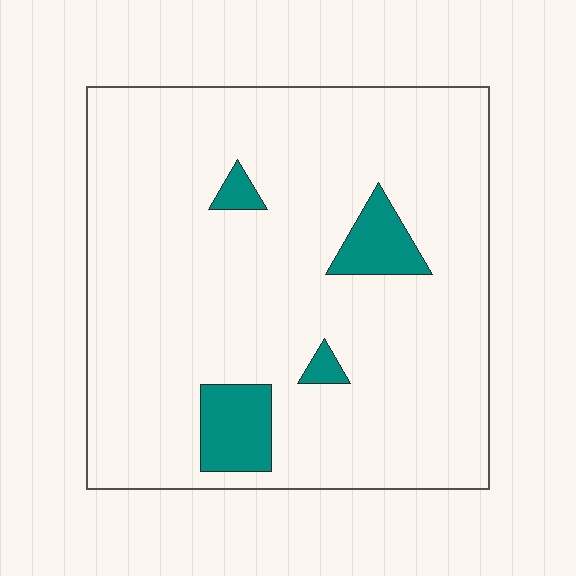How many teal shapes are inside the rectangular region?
4.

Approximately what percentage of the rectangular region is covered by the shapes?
Approximately 10%.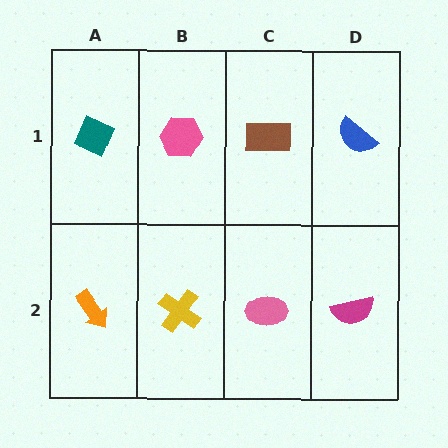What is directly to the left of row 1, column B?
A teal diamond.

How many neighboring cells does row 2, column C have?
3.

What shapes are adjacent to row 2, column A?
A teal diamond (row 1, column A), a yellow cross (row 2, column B).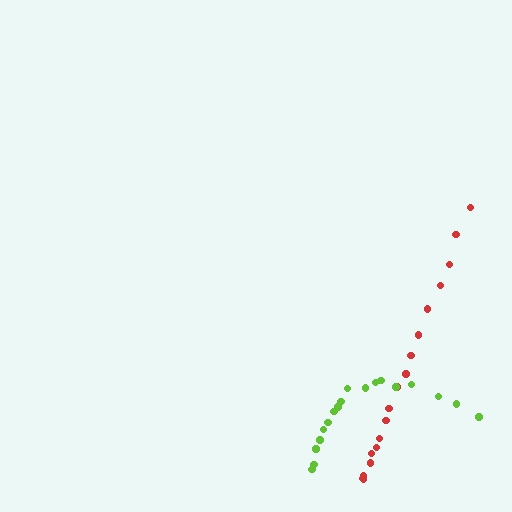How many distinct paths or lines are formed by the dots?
There are 2 distinct paths.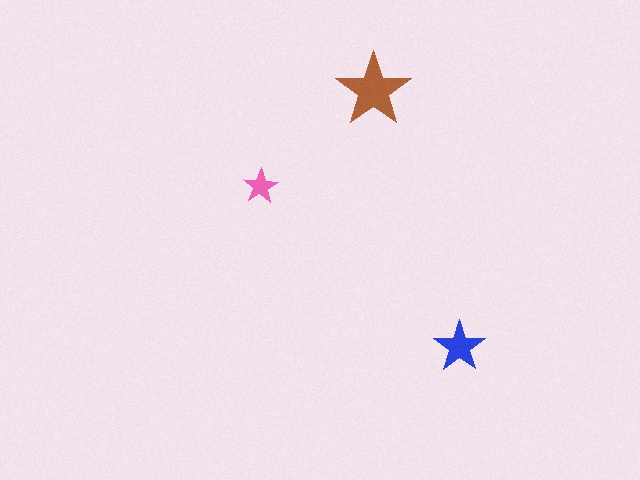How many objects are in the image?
There are 3 objects in the image.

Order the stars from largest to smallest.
the brown one, the blue one, the pink one.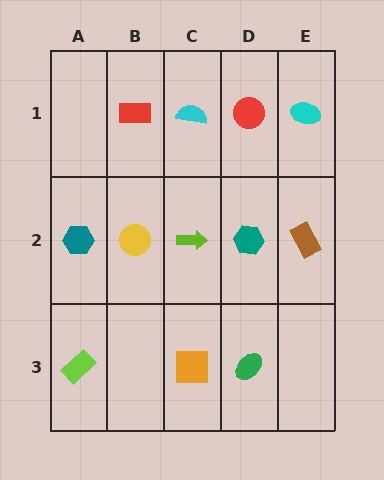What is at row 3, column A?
A lime rectangle.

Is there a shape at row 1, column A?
No, that cell is empty.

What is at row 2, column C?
A lime arrow.